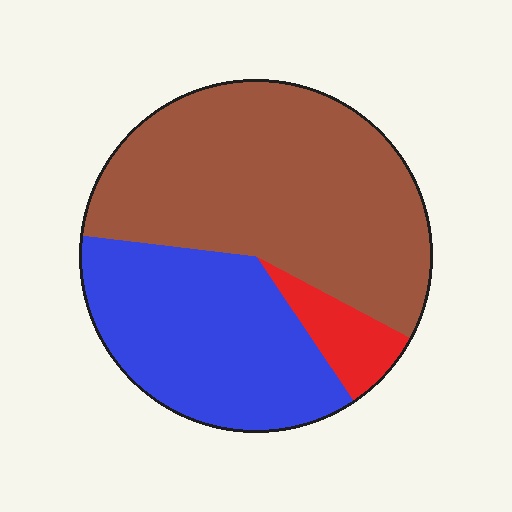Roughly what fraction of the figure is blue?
Blue takes up about three eighths (3/8) of the figure.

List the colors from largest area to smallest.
From largest to smallest: brown, blue, red.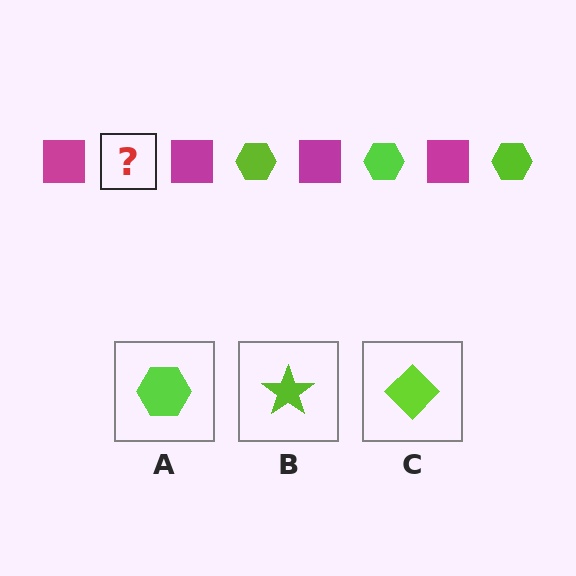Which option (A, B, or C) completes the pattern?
A.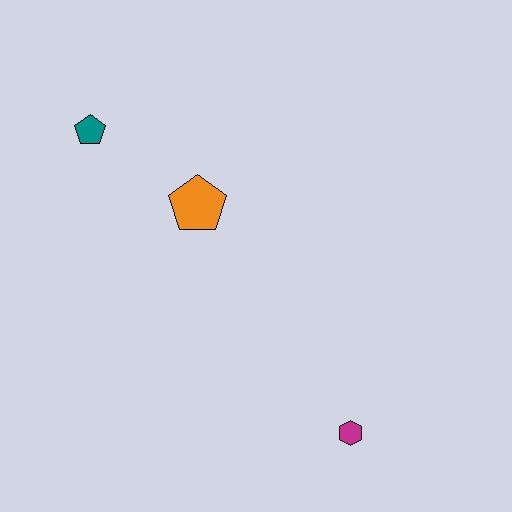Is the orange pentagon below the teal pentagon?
Yes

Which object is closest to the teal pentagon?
The orange pentagon is closest to the teal pentagon.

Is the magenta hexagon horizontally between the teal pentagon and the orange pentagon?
No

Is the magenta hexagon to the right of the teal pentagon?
Yes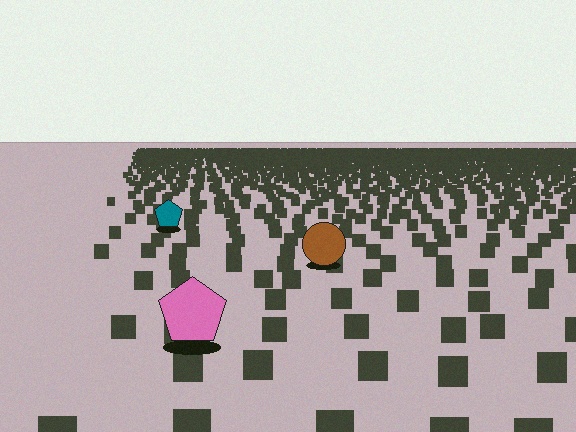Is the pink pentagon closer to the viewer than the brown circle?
Yes. The pink pentagon is closer — you can tell from the texture gradient: the ground texture is coarser near it.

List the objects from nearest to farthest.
From nearest to farthest: the pink pentagon, the brown circle, the teal pentagon.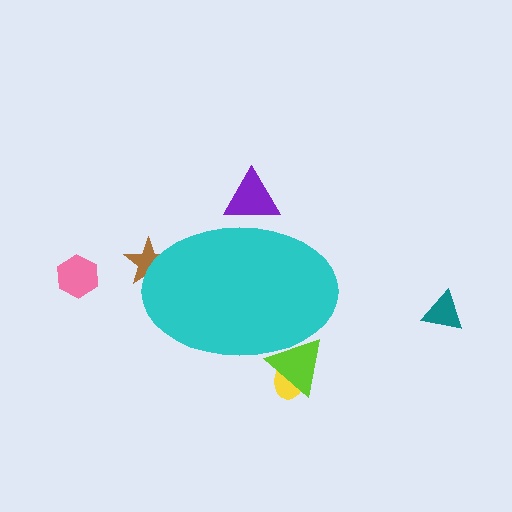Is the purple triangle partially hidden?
Yes, the purple triangle is partially hidden behind the cyan ellipse.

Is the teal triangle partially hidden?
No, the teal triangle is fully visible.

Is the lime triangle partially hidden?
Yes, the lime triangle is partially hidden behind the cyan ellipse.